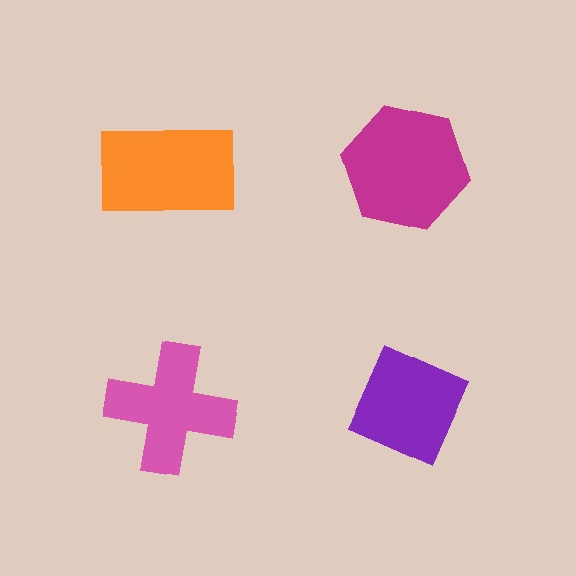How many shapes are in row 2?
2 shapes.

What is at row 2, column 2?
A purple diamond.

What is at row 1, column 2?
A magenta hexagon.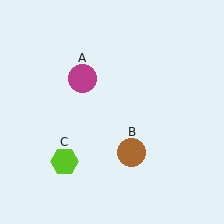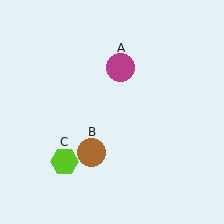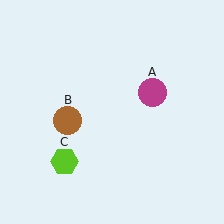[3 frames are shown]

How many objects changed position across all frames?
2 objects changed position: magenta circle (object A), brown circle (object B).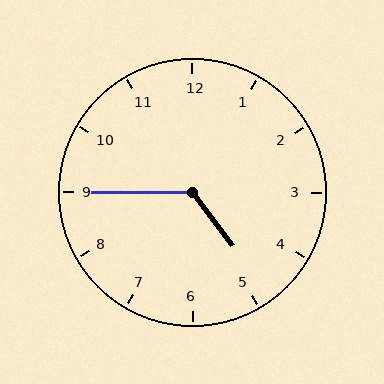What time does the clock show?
4:45.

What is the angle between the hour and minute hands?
Approximately 128 degrees.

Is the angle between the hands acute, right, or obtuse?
It is obtuse.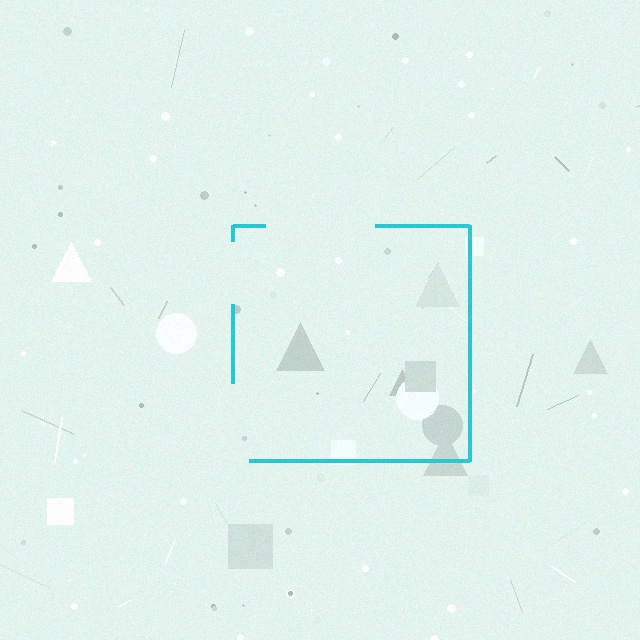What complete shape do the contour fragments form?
The contour fragments form a square.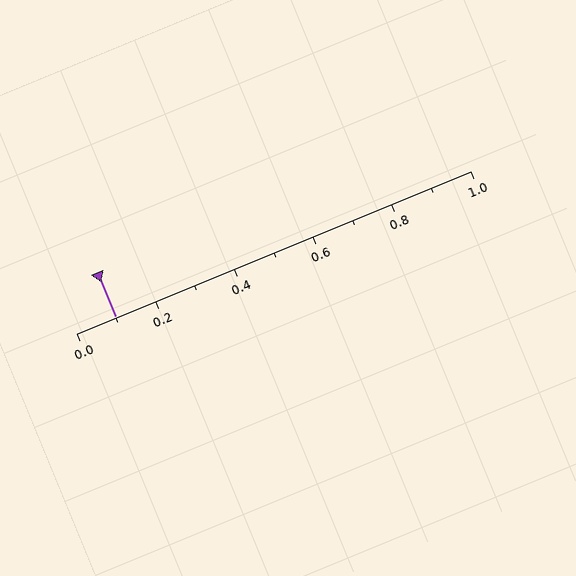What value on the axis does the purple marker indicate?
The marker indicates approximately 0.1.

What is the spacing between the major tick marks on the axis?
The major ticks are spaced 0.2 apart.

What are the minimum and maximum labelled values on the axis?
The axis runs from 0.0 to 1.0.